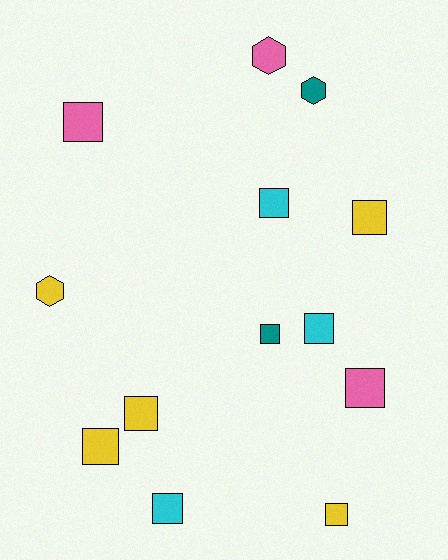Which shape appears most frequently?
Square, with 10 objects.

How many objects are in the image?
There are 13 objects.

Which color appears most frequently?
Yellow, with 5 objects.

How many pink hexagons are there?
There is 1 pink hexagon.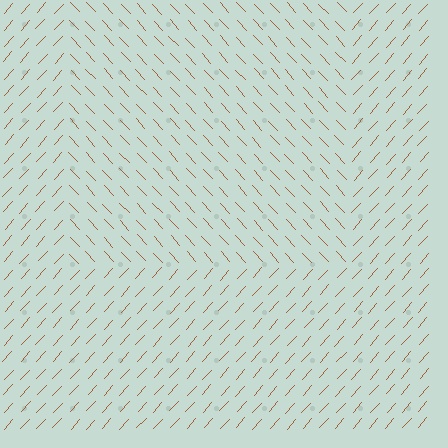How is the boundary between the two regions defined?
The boundary is defined purely by a change in line orientation (approximately 85 degrees difference). All lines are the same color and thickness.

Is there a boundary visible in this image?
Yes, there is a texture boundary formed by a change in line orientation.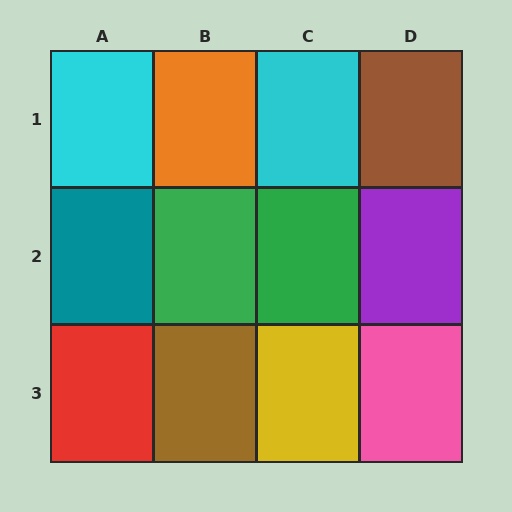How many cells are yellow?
1 cell is yellow.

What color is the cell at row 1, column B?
Orange.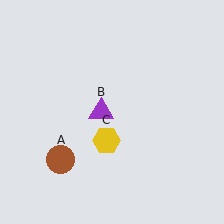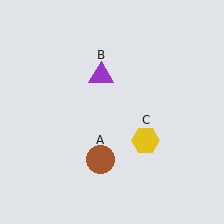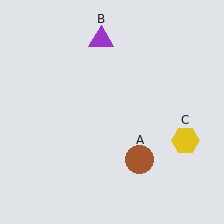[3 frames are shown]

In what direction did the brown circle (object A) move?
The brown circle (object A) moved right.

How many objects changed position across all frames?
3 objects changed position: brown circle (object A), purple triangle (object B), yellow hexagon (object C).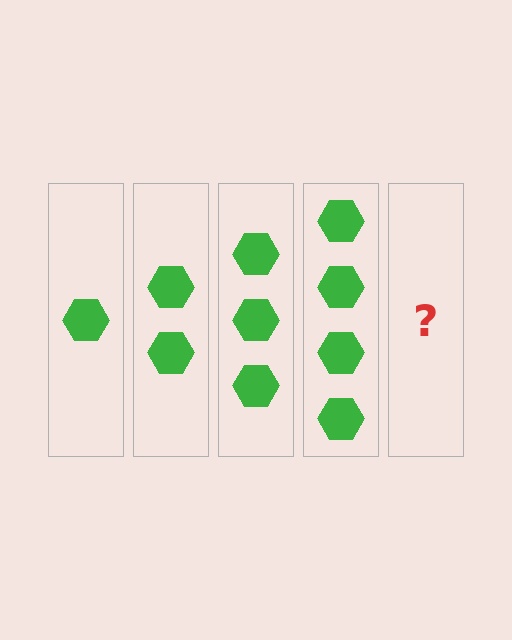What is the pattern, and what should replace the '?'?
The pattern is that each step adds one more hexagon. The '?' should be 5 hexagons.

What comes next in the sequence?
The next element should be 5 hexagons.